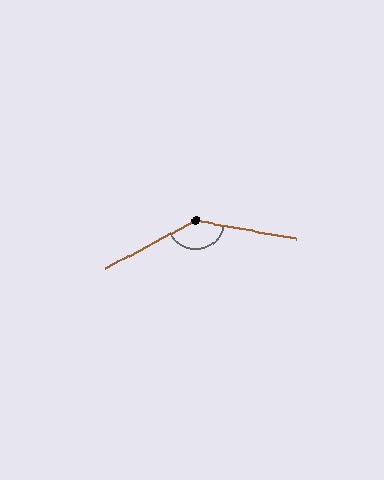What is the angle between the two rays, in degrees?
Approximately 141 degrees.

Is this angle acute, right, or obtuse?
It is obtuse.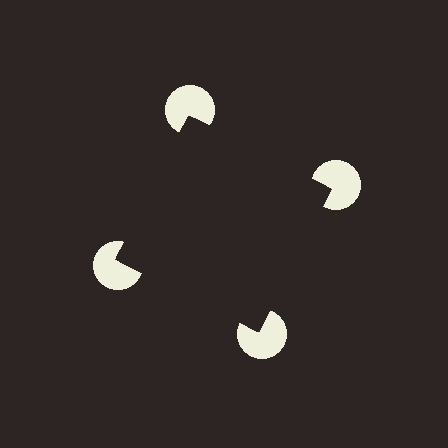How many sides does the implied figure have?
4 sides.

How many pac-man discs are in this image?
There are 4 — one at each vertex of the illusory square.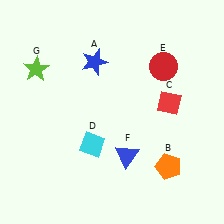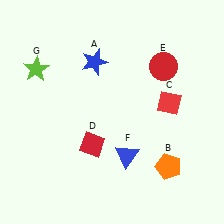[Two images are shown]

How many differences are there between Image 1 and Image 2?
There is 1 difference between the two images.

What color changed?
The diamond (D) changed from cyan in Image 1 to red in Image 2.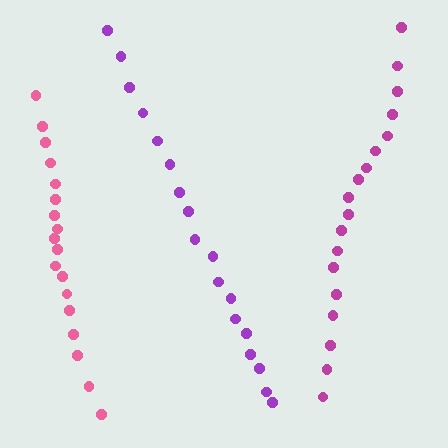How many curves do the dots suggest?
There are 3 distinct paths.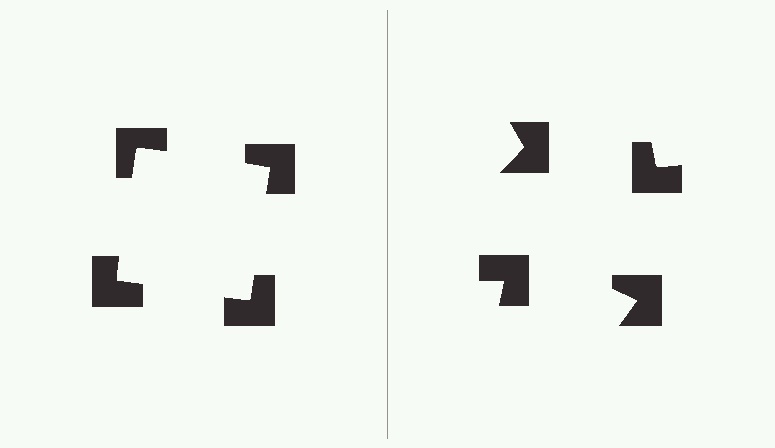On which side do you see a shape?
An illusory square appears on the left side. On the right side the wedge cuts are rotated, so no coherent shape forms.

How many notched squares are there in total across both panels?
8 — 4 on each side.